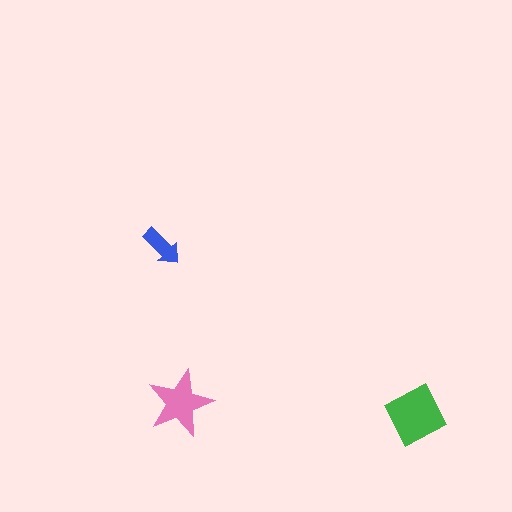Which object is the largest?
The green square.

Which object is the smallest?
The blue arrow.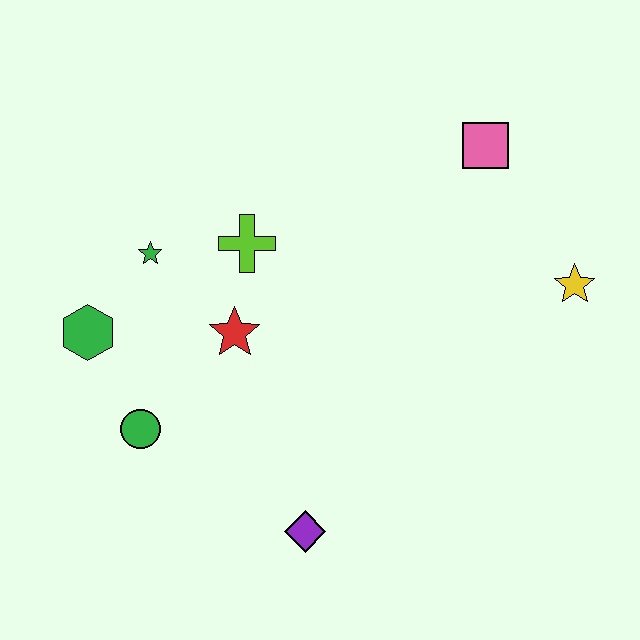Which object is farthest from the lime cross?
The yellow star is farthest from the lime cross.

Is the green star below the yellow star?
No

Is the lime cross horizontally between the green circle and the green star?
No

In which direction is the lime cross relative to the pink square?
The lime cross is to the left of the pink square.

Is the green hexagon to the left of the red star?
Yes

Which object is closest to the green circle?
The green hexagon is closest to the green circle.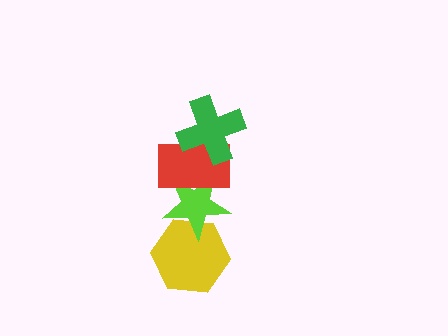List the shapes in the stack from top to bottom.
From top to bottom: the green cross, the red rectangle, the lime star, the yellow hexagon.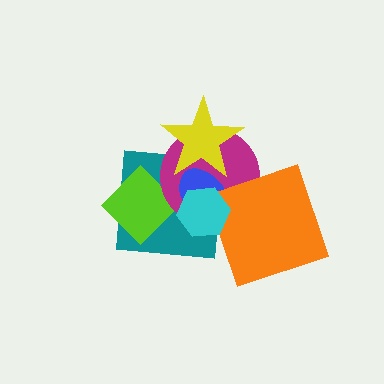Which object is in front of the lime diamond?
The magenta circle is in front of the lime diamond.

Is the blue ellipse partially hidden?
Yes, it is partially covered by another shape.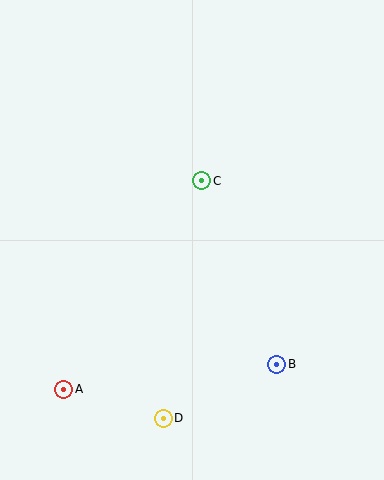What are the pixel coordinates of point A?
Point A is at (64, 389).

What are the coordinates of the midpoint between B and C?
The midpoint between B and C is at (239, 272).